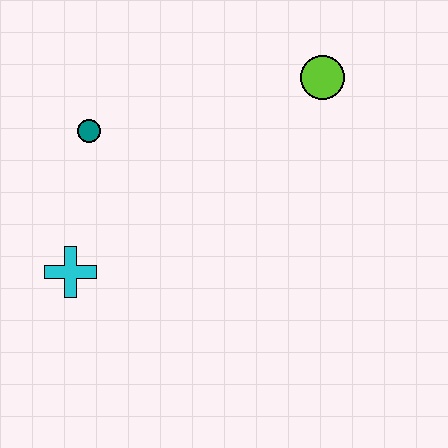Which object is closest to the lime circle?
The teal circle is closest to the lime circle.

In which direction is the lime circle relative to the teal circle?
The lime circle is to the right of the teal circle.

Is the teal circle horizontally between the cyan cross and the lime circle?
Yes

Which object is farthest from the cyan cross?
The lime circle is farthest from the cyan cross.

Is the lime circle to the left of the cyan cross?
No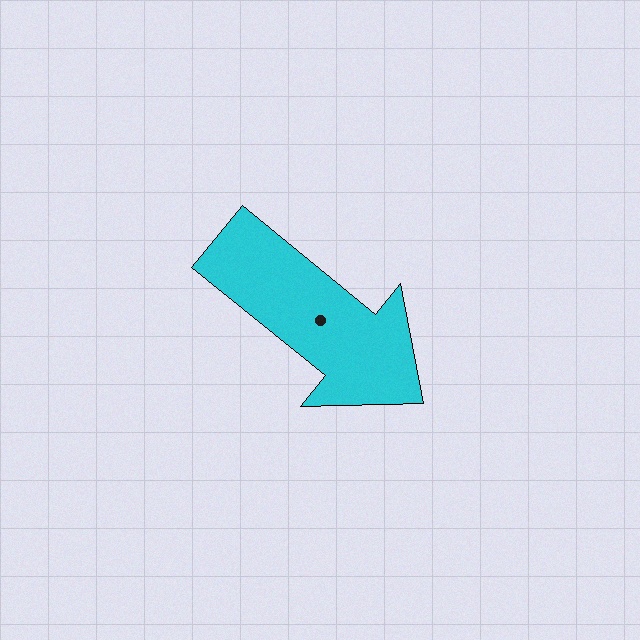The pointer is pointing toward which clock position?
Roughly 4 o'clock.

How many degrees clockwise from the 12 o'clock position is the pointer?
Approximately 129 degrees.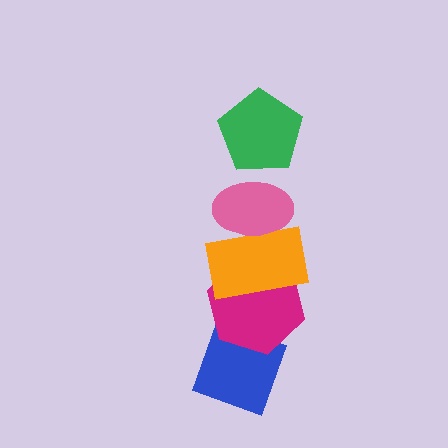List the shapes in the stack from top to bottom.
From top to bottom: the green pentagon, the pink ellipse, the orange rectangle, the magenta hexagon, the blue diamond.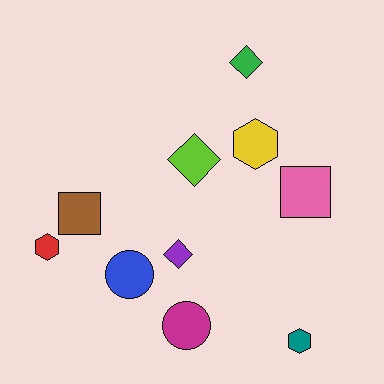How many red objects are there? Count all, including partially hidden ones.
There is 1 red object.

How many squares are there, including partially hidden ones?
There are 2 squares.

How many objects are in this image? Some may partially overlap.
There are 10 objects.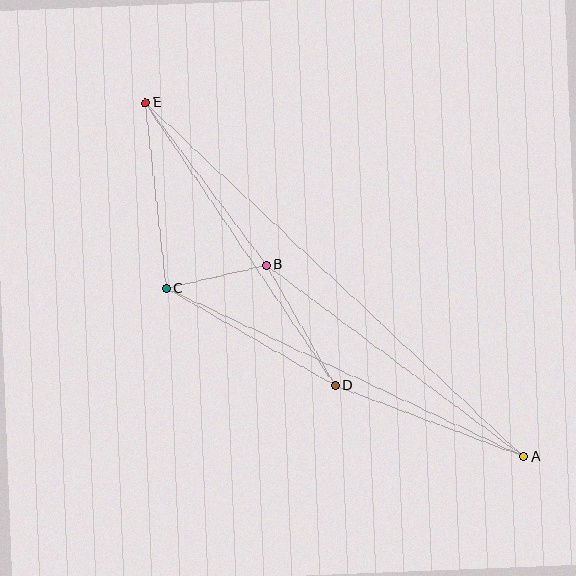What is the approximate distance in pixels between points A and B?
The distance between A and B is approximately 321 pixels.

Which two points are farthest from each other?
Points A and E are farthest from each other.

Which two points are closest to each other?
Points B and C are closest to each other.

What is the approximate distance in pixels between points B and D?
The distance between B and D is approximately 139 pixels.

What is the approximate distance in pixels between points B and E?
The distance between B and E is approximately 203 pixels.